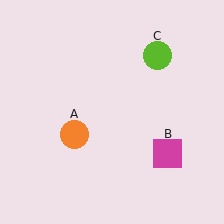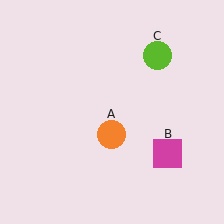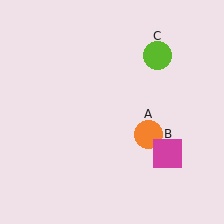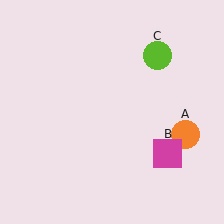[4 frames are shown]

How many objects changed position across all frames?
1 object changed position: orange circle (object A).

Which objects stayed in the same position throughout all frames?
Magenta square (object B) and lime circle (object C) remained stationary.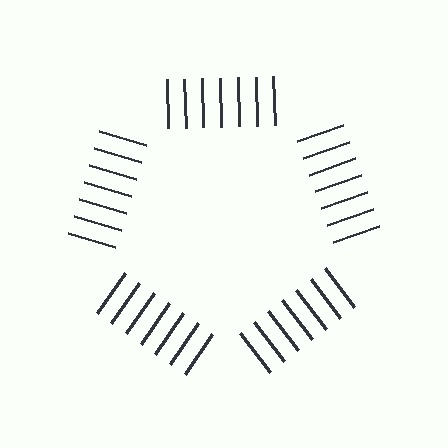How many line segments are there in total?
35 — 7 along each of the 5 edges.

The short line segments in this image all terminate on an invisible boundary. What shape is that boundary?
An illusory pentagon — the line segments terminate on its edges but no continuous stroke is drawn.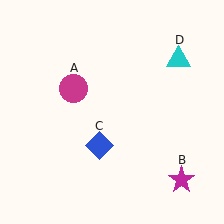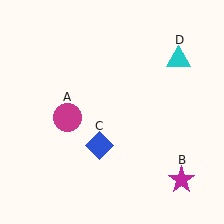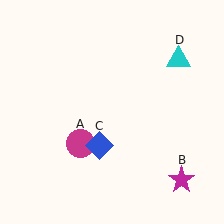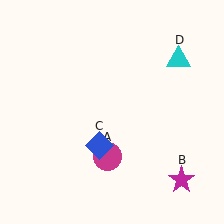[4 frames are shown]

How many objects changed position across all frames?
1 object changed position: magenta circle (object A).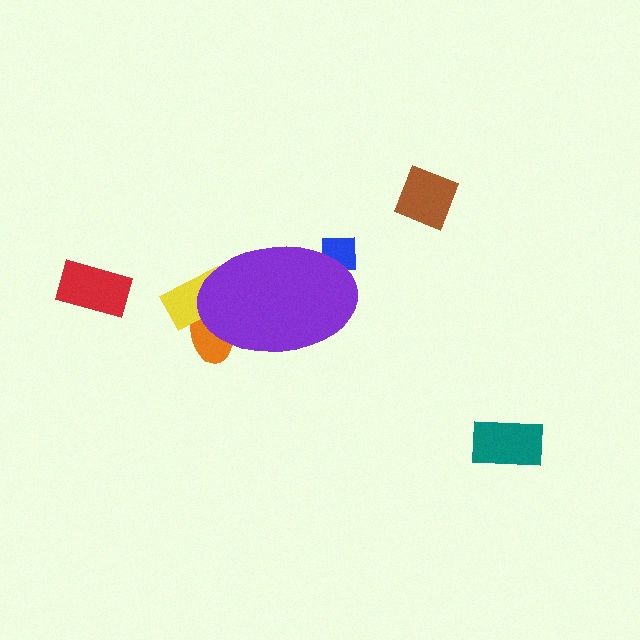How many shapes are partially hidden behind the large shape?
3 shapes are partially hidden.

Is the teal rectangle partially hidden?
No, the teal rectangle is fully visible.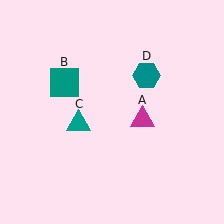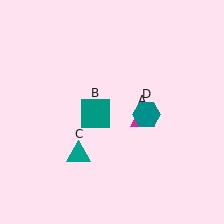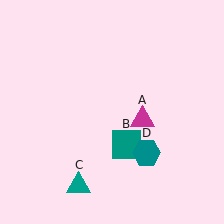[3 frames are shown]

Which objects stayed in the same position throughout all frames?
Magenta triangle (object A) remained stationary.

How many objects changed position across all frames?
3 objects changed position: teal square (object B), teal triangle (object C), teal hexagon (object D).